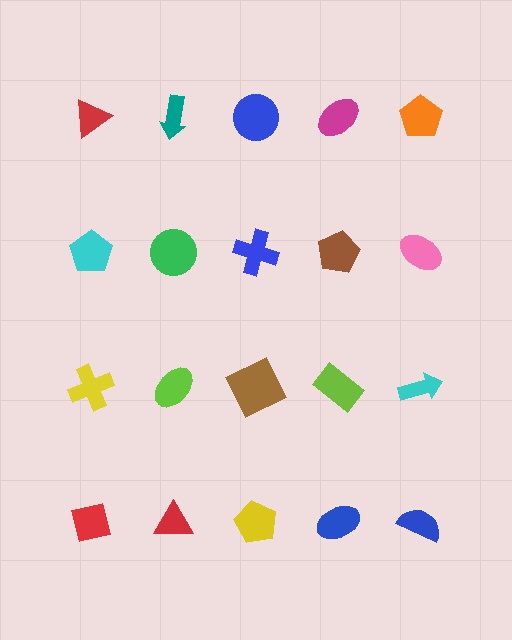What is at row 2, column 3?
A blue cross.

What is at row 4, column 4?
A blue ellipse.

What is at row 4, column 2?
A red triangle.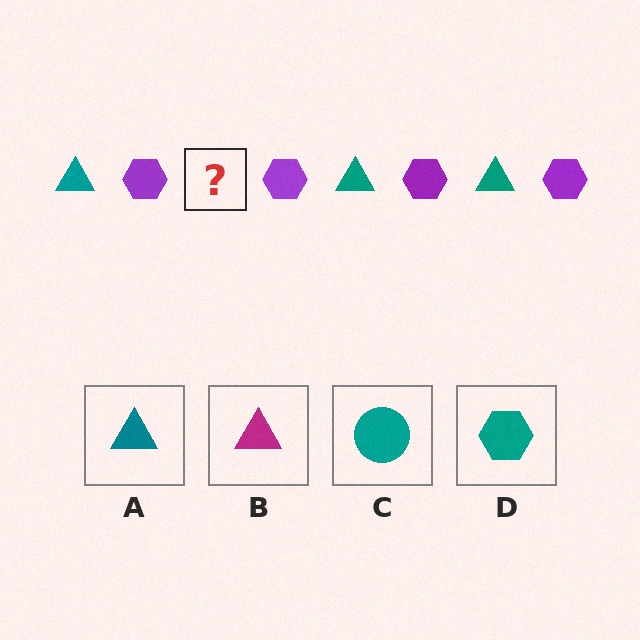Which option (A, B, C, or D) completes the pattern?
A.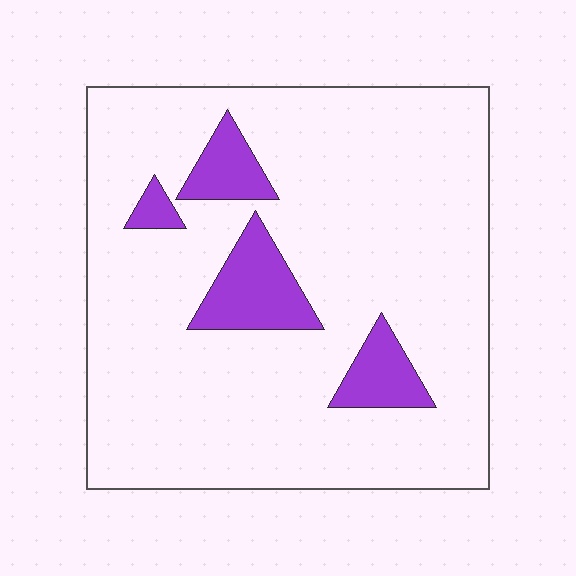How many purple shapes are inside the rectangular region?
4.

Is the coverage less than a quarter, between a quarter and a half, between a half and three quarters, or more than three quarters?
Less than a quarter.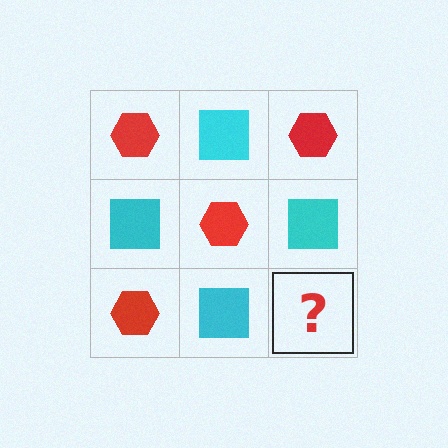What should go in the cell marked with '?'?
The missing cell should contain a red hexagon.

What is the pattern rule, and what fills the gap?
The rule is that it alternates red hexagon and cyan square in a checkerboard pattern. The gap should be filled with a red hexagon.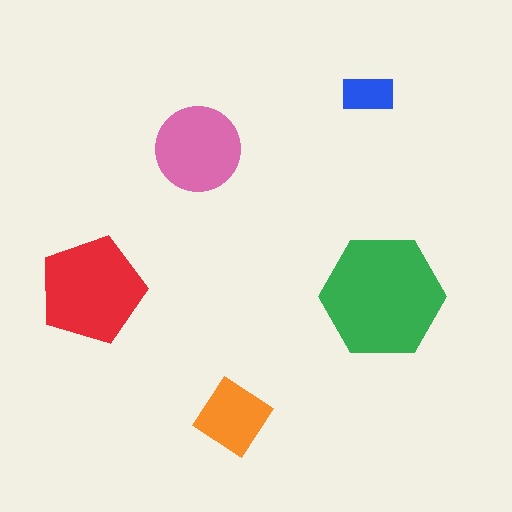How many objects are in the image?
There are 5 objects in the image.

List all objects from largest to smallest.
The green hexagon, the red pentagon, the pink circle, the orange diamond, the blue rectangle.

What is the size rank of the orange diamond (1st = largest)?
4th.